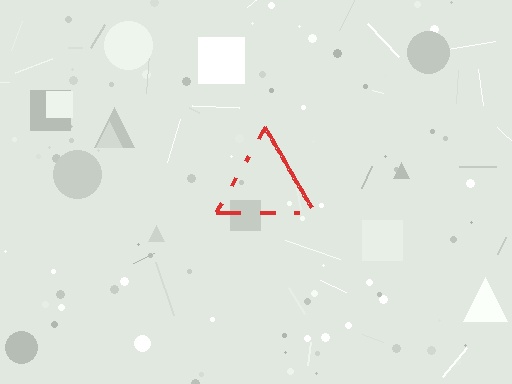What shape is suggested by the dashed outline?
The dashed outline suggests a triangle.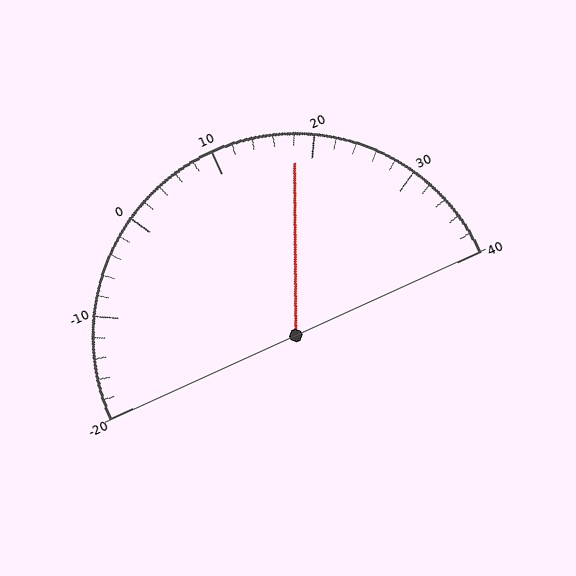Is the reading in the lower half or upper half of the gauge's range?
The reading is in the upper half of the range (-20 to 40).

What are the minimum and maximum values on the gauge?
The gauge ranges from -20 to 40.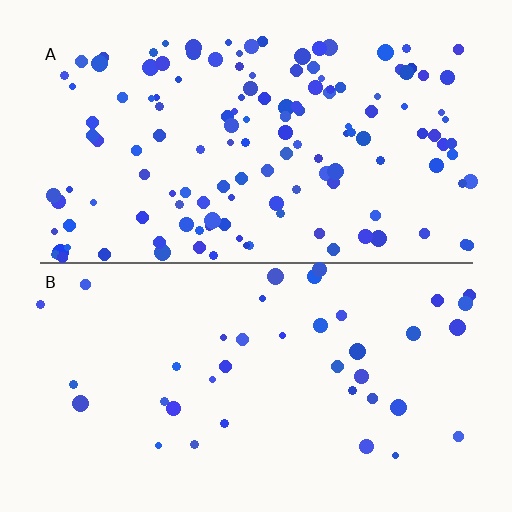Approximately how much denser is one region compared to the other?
Approximately 3.4× — region A over region B.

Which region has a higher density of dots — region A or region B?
A (the top).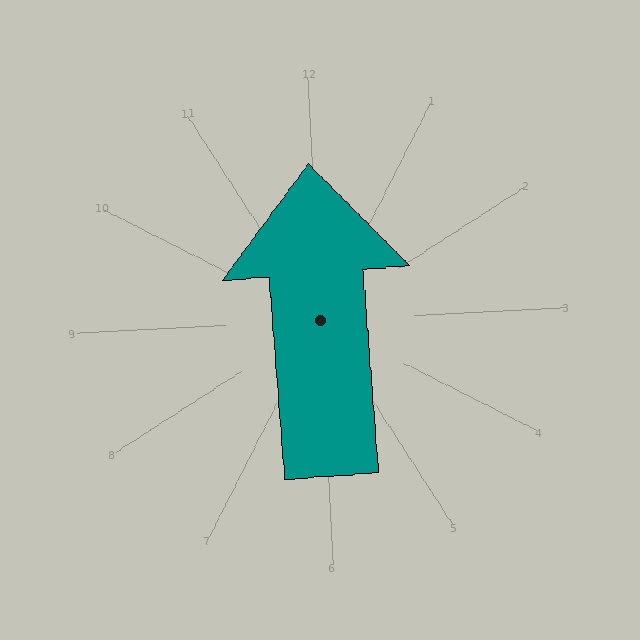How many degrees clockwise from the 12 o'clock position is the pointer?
Approximately 359 degrees.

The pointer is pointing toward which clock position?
Roughly 12 o'clock.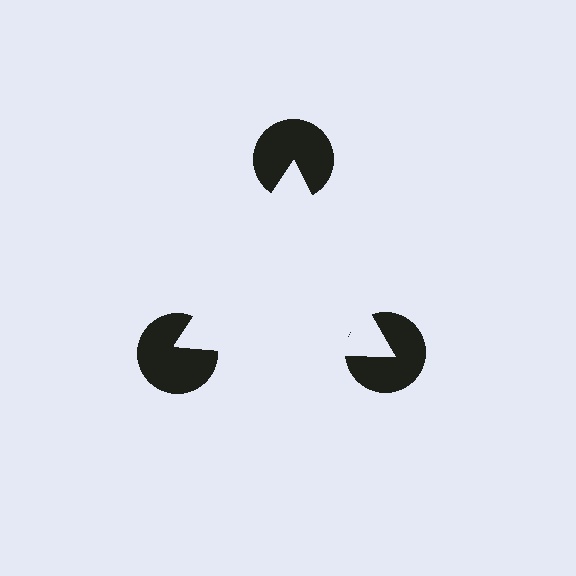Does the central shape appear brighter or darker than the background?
It typically appears slightly brighter than the background, even though no actual brightness change is drawn.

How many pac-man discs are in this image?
There are 3 — one at each vertex of the illusory triangle.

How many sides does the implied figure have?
3 sides.